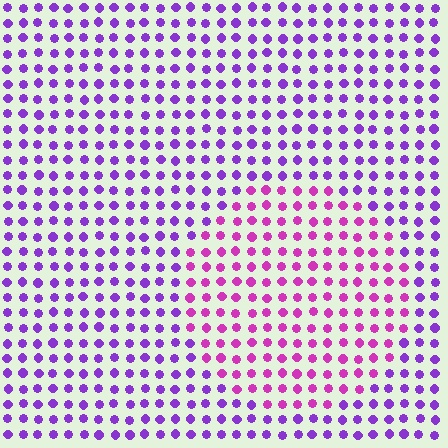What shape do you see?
I see a circle.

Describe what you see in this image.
The image is filled with small purple elements in a uniform arrangement. A circle-shaped region is visible where the elements are tinted to a slightly different hue, forming a subtle color boundary.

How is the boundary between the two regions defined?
The boundary is defined purely by a slight shift in hue (about 36 degrees). Spacing, size, and orientation are identical on both sides.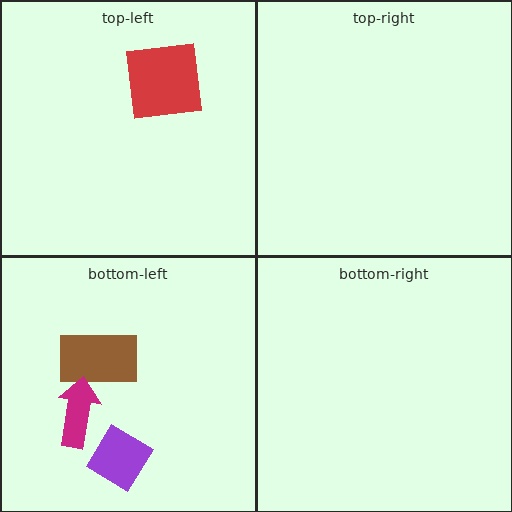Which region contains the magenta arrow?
The bottom-left region.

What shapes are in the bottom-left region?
The purple diamond, the brown rectangle, the magenta arrow.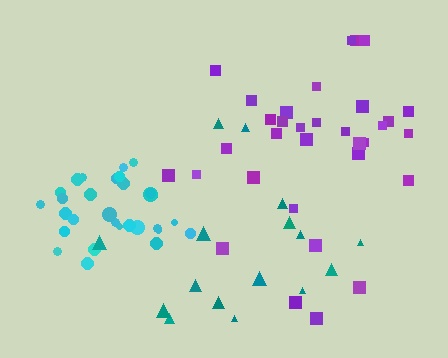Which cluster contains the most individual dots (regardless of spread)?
Purple (33).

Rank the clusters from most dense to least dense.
cyan, purple, teal.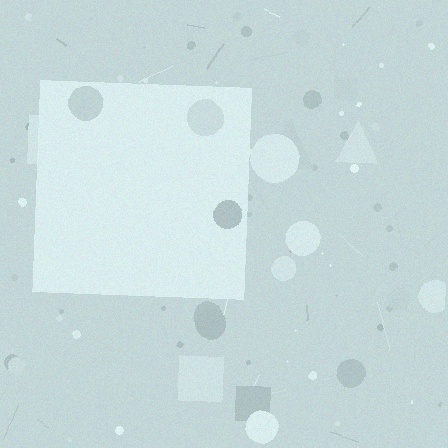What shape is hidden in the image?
A square is hidden in the image.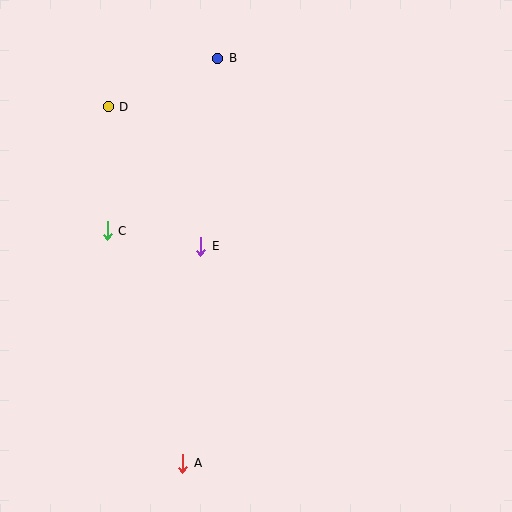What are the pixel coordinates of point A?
Point A is at (183, 463).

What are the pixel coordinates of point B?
Point B is at (218, 58).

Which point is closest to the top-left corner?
Point D is closest to the top-left corner.